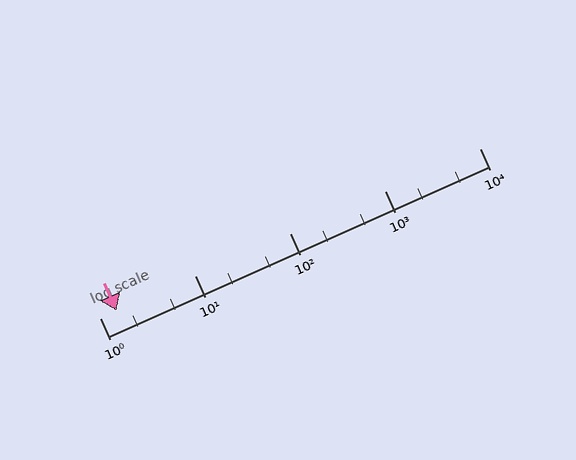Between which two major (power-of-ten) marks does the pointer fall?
The pointer is between 1 and 10.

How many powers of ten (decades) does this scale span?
The scale spans 4 decades, from 1 to 10000.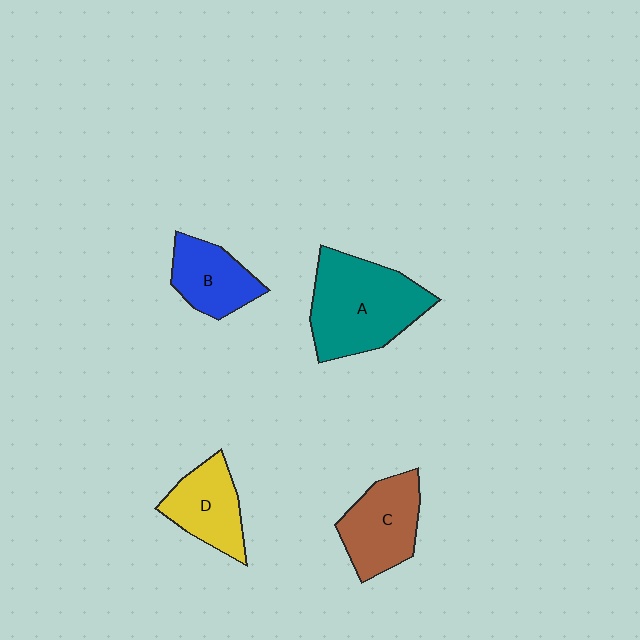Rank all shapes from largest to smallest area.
From largest to smallest: A (teal), C (brown), D (yellow), B (blue).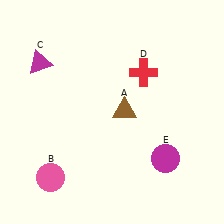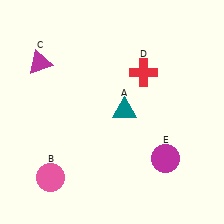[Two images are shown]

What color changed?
The triangle (A) changed from brown in Image 1 to teal in Image 2.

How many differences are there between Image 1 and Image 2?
There is 1 difference between the two images.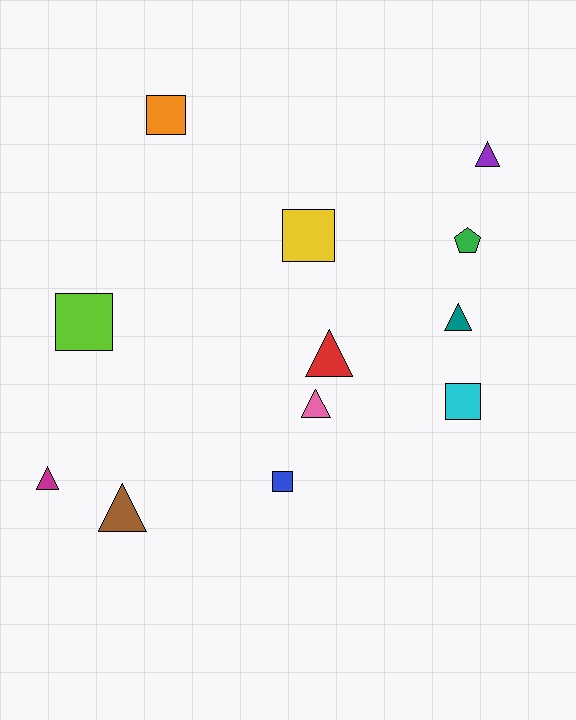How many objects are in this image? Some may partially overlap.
There are 12 objects.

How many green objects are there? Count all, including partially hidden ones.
There is 1 green object.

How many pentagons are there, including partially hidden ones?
There is 1 pentagon.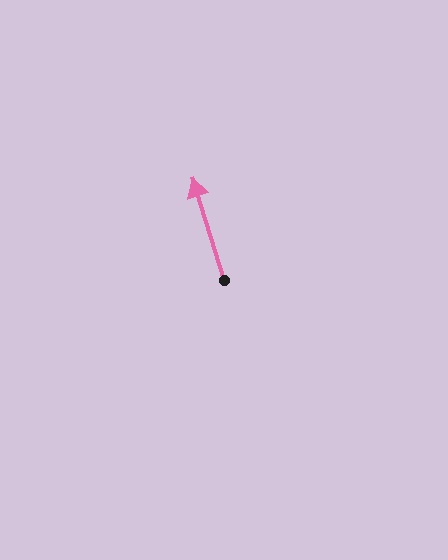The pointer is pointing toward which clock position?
Roughly 11 o'clock.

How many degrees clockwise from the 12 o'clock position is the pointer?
Approximately 343 degrees.